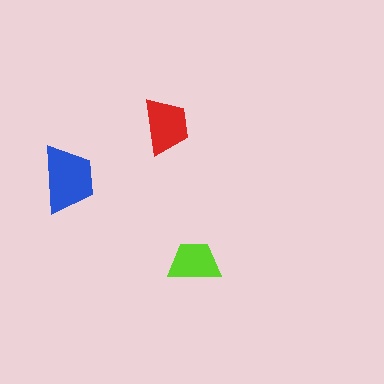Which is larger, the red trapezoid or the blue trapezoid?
The blue one.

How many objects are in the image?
There are 3 objects in the image.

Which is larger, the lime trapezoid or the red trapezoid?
The red one.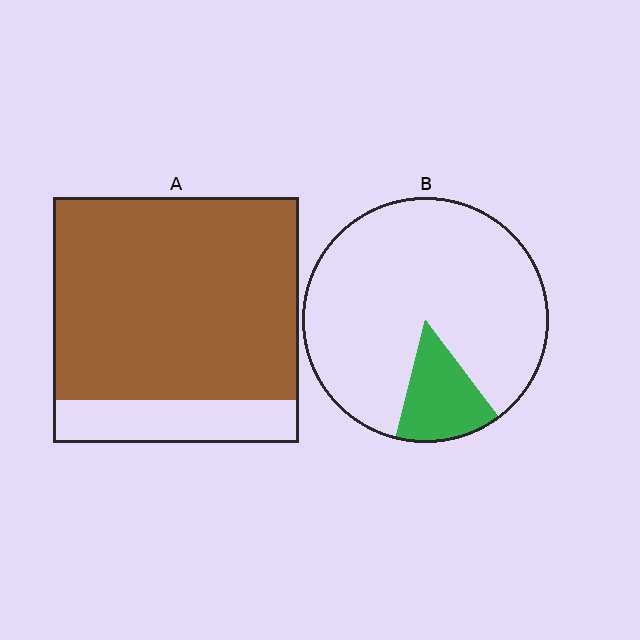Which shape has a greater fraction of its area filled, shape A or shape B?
Shape A.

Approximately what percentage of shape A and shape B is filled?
A is approximately 85% and B is approximately 15%.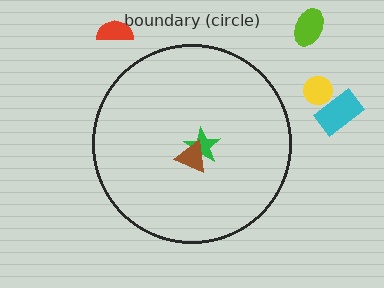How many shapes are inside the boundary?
2 inside, 4 outside.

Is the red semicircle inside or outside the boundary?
Outside.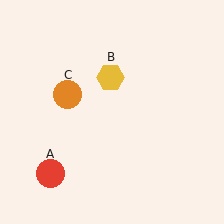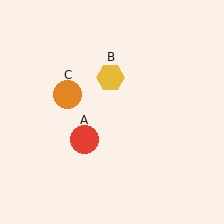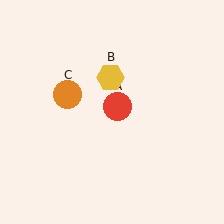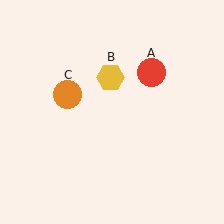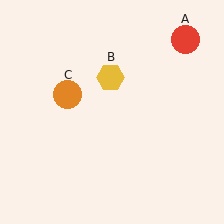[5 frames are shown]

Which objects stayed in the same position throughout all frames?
Yellow hexagon (object B) and orange circle (object C) remained stationary.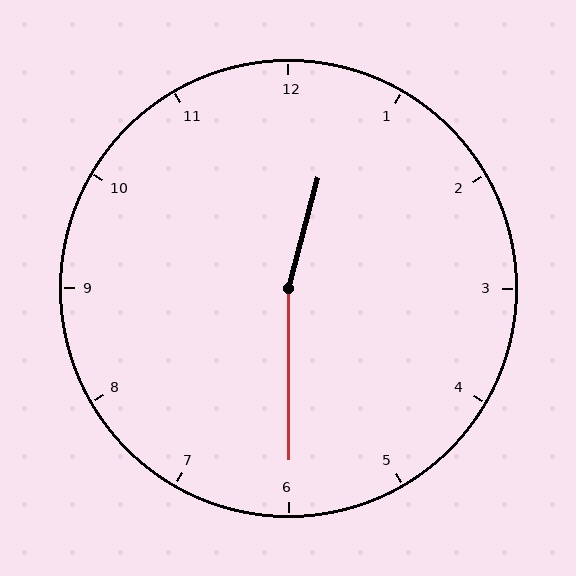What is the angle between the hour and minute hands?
Approximately 165 degrees.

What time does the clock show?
12:30.